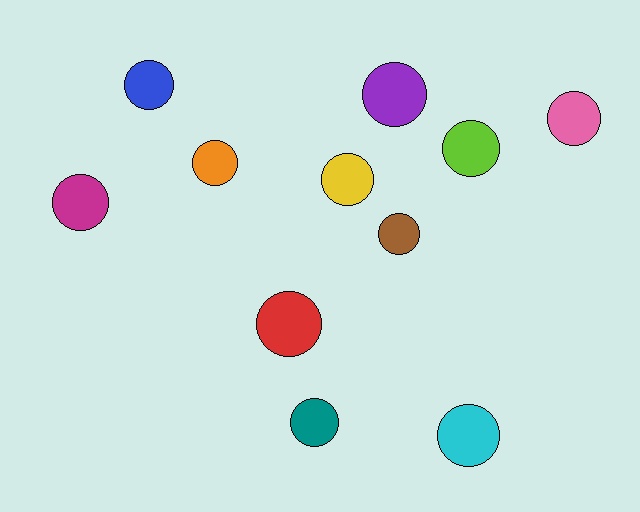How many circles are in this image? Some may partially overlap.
There are 11 circles.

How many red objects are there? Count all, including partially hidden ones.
There is 1 red object.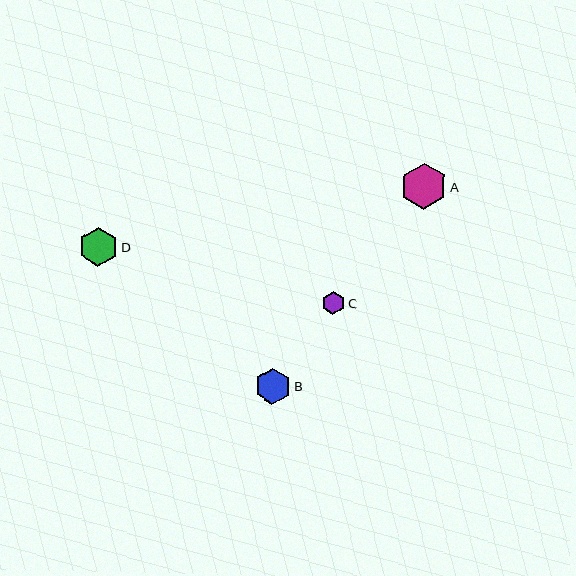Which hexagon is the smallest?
Hexagon C is the smallest with a size of approximately 23 pixels.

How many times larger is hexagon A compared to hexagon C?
Hexagon A is approximately 2.0 times the size of hexagon C.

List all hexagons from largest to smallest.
From largest to smallest: A, D, B, C.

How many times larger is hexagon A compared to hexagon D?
Hexagon A is approximately 1.2 times the size of hexagon D.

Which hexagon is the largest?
Hexagon A is the largest with a size of approximately 46 pixels.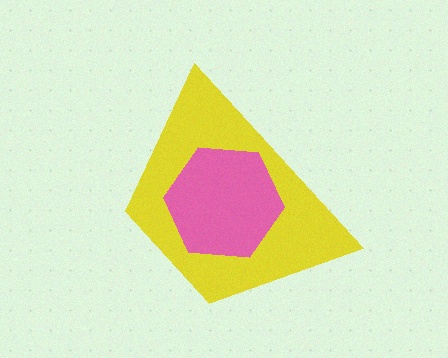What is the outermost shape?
The yellow trapezoid.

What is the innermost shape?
The pink hexagon.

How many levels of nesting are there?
2.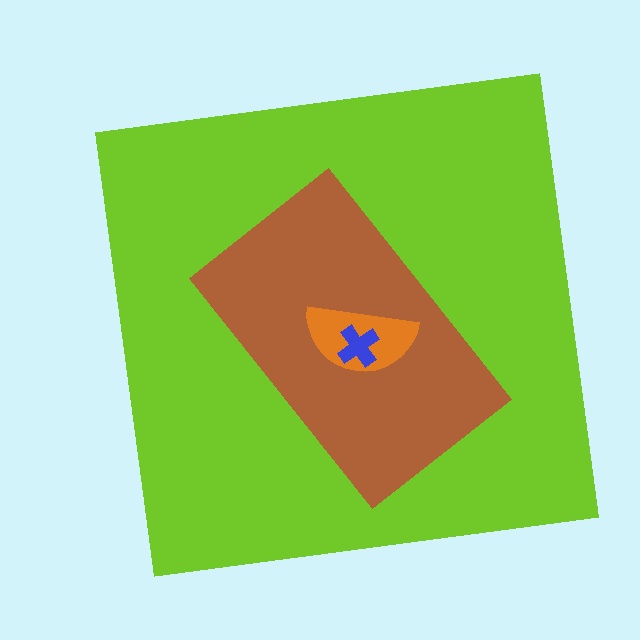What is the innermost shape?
The blue cross.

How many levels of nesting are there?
4.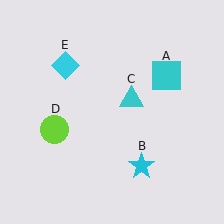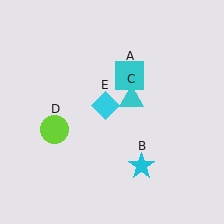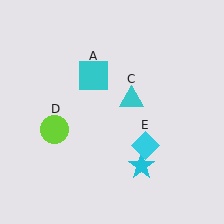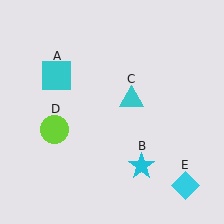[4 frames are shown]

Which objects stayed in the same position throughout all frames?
Cyan star (object B) and cyan triangle (object C) and lime circle (object D) remained stationary.